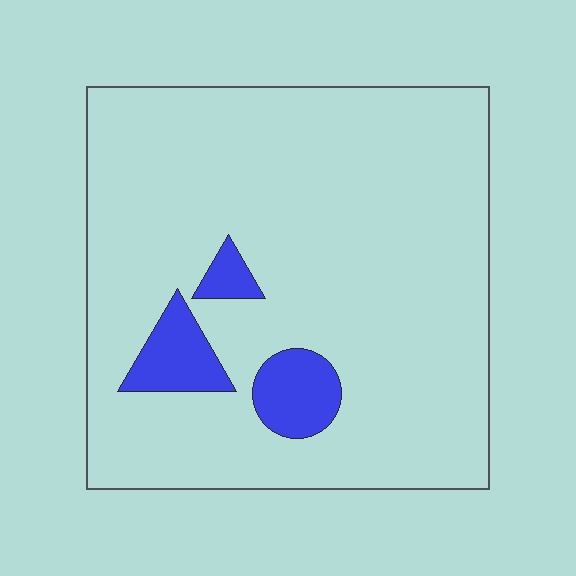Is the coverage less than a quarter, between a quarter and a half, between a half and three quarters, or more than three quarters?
Less than a quarter.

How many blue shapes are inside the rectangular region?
3.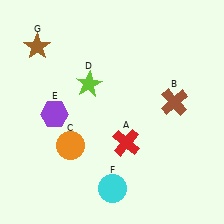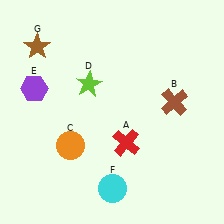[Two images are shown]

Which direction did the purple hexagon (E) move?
The purple hexagon (E) moved up.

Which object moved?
The purple hexagon (E) moved up.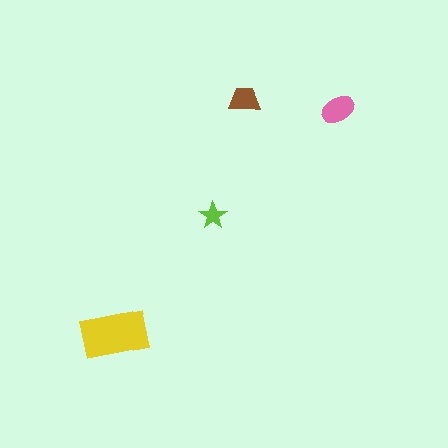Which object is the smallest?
The lime star.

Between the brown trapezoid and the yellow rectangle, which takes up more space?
The yellow rectangle.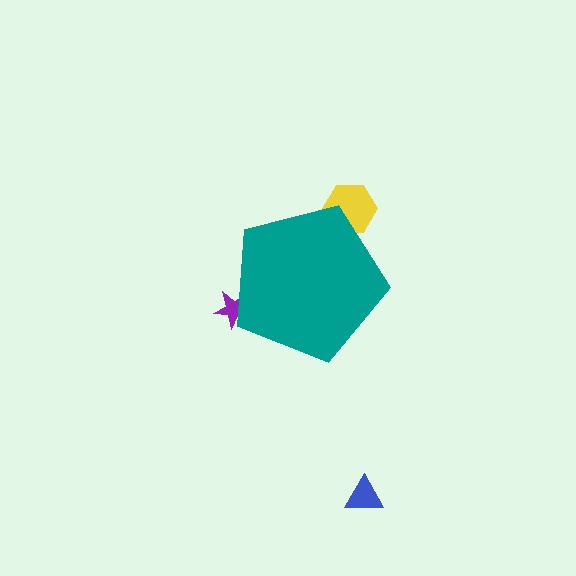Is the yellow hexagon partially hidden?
Yes, the yellow hexagon is partially hidden behind the teal pentagon.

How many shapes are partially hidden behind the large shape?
2 shapes are partially hidden.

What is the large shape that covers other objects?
A teal pentagon.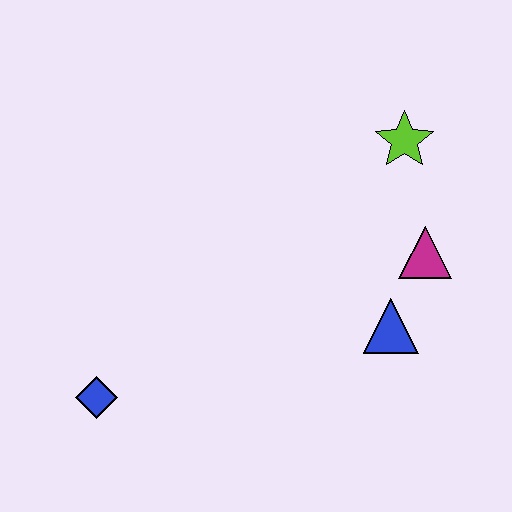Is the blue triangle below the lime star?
Yes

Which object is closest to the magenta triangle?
The blue triangle is closest to the magenta triangle.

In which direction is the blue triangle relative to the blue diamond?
The blue triangle is to the right of the blue diamond.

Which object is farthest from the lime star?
The blue diamond is farthest from the lime star.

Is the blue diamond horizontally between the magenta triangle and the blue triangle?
No